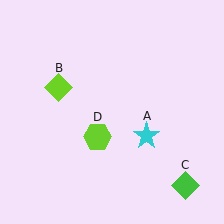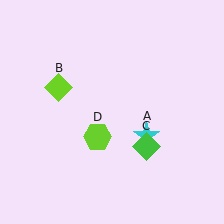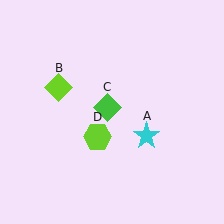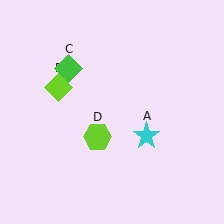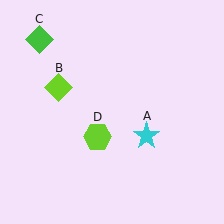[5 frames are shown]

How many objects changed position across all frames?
1 object changed position: green diamond (object C).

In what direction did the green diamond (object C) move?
The green diamond (object C) moved up and to the left.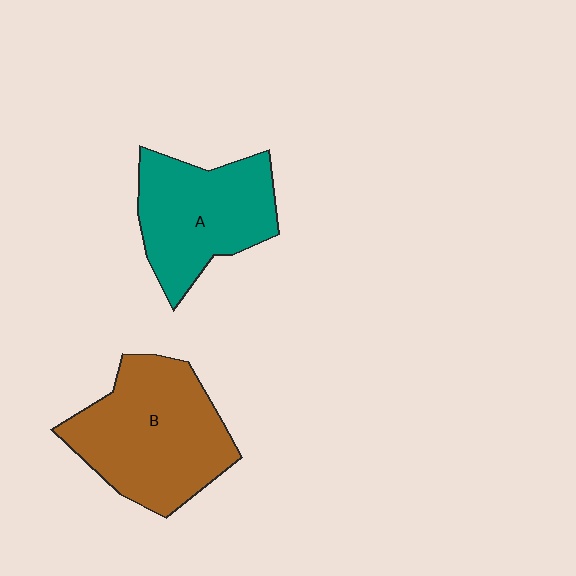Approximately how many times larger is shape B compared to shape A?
Approximately 1.2 times.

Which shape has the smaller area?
Shape A (teal).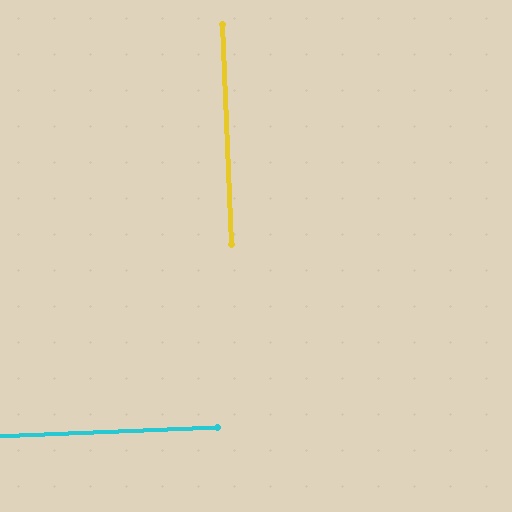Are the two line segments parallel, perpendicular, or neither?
Perpendicular — they meet at approximately 90°.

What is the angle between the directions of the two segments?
Approximately 90 degrees.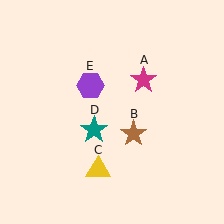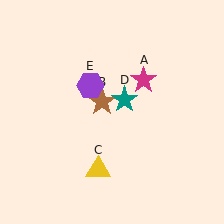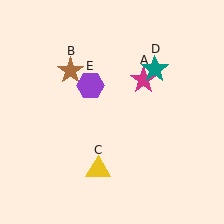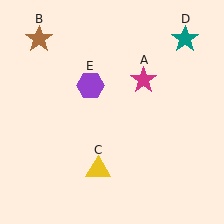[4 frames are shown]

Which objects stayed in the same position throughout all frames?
Magenta star (object A) and yellow triangle (object C) and purple hexagon (object E) remained stationary.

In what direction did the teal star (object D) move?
The teal star (object D) moved up and to the right.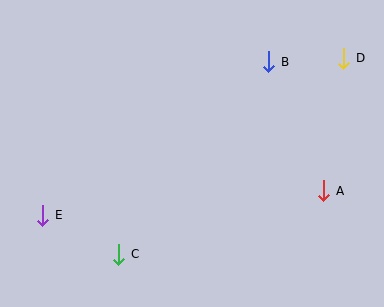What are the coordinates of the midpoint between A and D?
The midpoint between A and D is at (334, 124).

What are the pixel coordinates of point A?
Point A is at (324, 191).